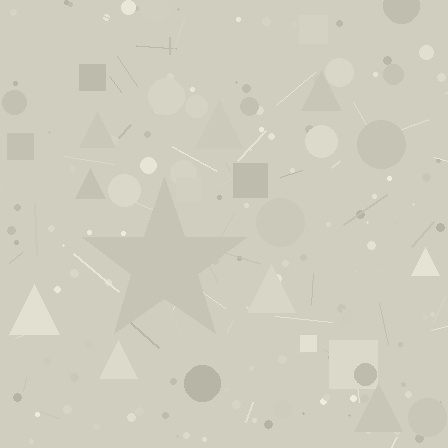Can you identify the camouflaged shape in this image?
The camouflaged shape is a star.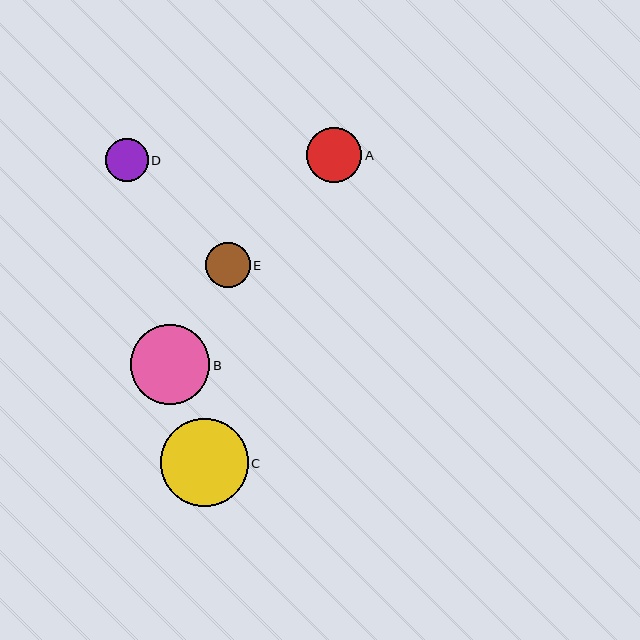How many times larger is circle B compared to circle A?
Circle B is approximately 1.5 times the size of circle A.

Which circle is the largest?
Circle C is the largest with a size of approximately 88 pixels.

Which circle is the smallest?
Circle D is the smallest with a size of approximately 43 pixels.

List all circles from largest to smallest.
From largest to smallest: C, B, A, E, D.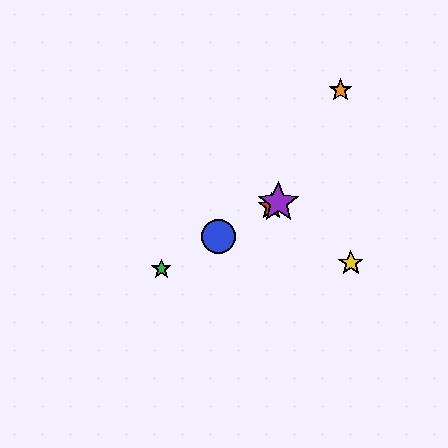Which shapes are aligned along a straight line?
The red star, the blue circle, the green star, the purple star are aligned along a straight line.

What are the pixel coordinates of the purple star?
The purple star is at (278, 203).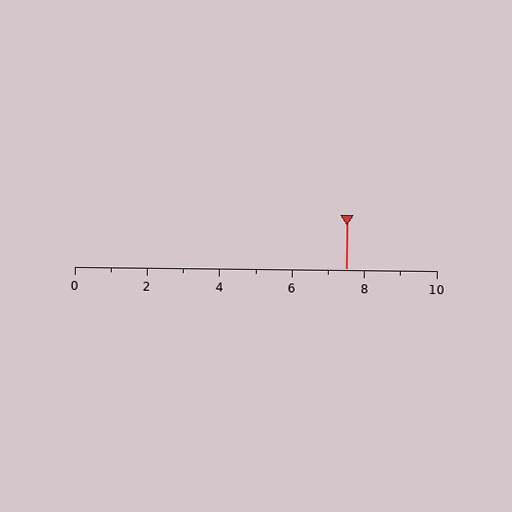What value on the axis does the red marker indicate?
The marker indicates approximately 7.5.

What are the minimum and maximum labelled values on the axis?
The axis runs from 0 to 10.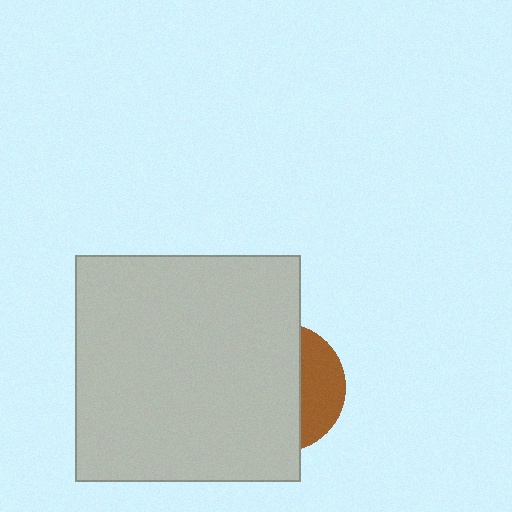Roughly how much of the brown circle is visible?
A small part of it is visible (roughly 31%).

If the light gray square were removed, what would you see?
You would see the complete brown circle.